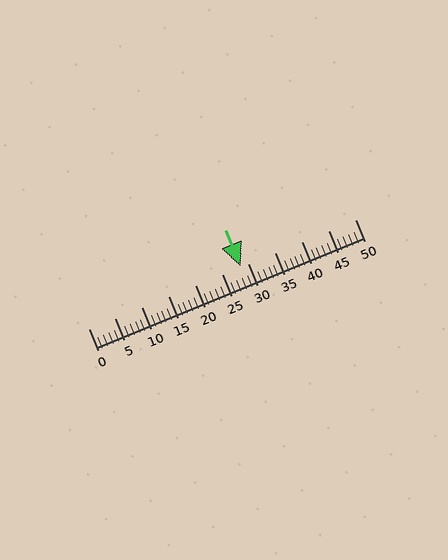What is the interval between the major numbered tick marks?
The major tick marks are spaced 5 units apart.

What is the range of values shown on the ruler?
The ruler shows values from 0 to 50.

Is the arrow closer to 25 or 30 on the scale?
The arrow is closer to 30.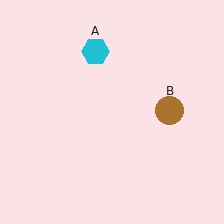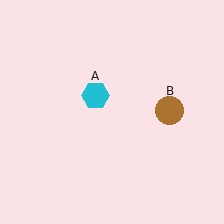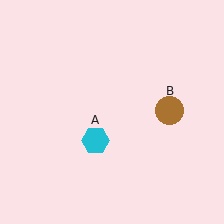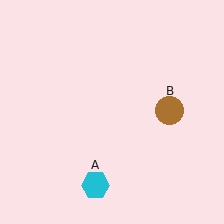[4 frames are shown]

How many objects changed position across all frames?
1 object changed position: cyan hexagon (object A).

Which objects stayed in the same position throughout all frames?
Brown circle (object B) remained stationary.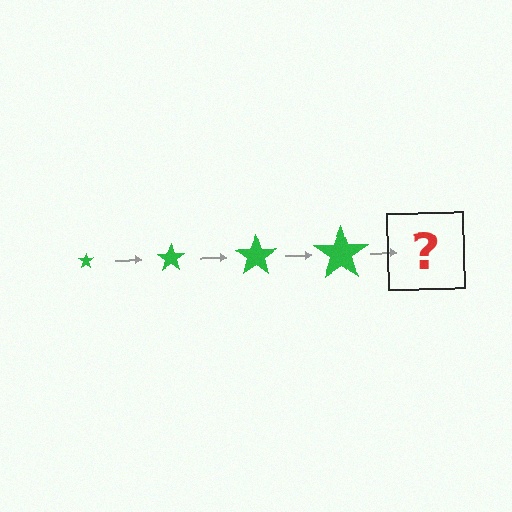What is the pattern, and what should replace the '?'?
The pattern is that the star gets progressively larger each step. The '?' should be a green star, larger than the previous one.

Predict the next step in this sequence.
The next step is a green star, larger than the previous one.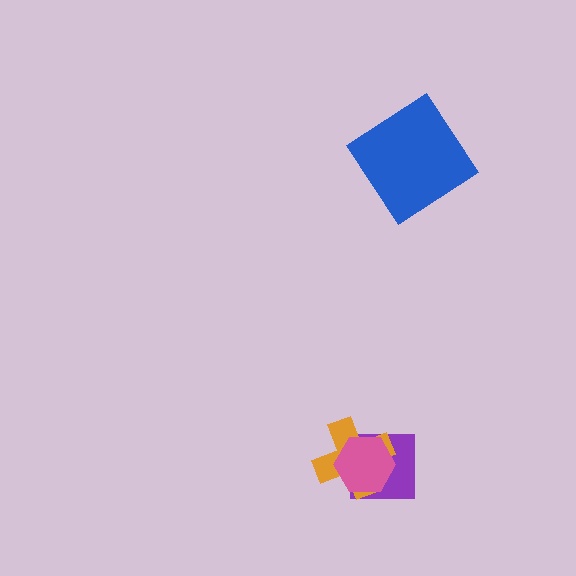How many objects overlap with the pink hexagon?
2 objects overlap with the pink hexagon.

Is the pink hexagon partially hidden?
No, no other shape covers it.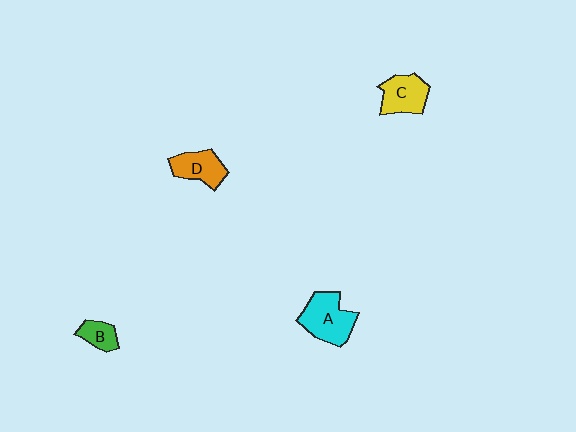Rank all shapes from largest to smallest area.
From largest to smallest: A (cyan), C (yellow), D (orange), B (green).